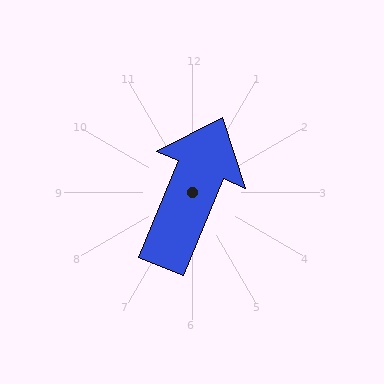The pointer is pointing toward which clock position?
Roughly 1 o'clock.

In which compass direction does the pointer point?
North.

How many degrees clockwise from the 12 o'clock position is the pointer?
Approximately 22 degrees.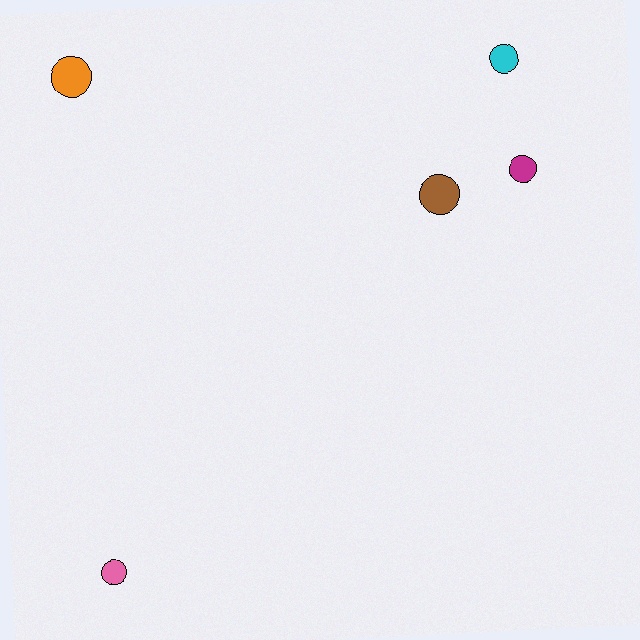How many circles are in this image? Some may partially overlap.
There are 5 circles.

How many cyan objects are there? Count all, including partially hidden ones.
There is 1 cyan object.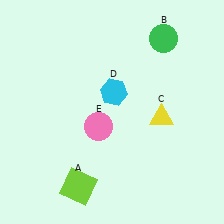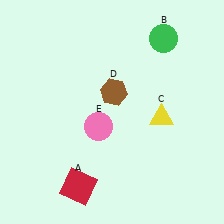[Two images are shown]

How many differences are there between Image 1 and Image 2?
There are 2 differences between the two images.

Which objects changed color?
A changed from lime to red. D changed from cyan to brown.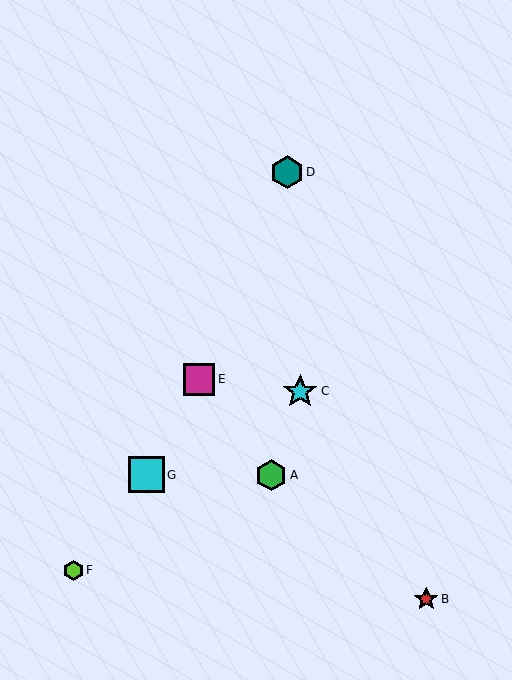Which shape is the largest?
The cyan square (labeled G) is the largest.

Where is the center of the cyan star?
The center of the cyan star is at (300, 391).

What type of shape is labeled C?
Shape C is a cyan star.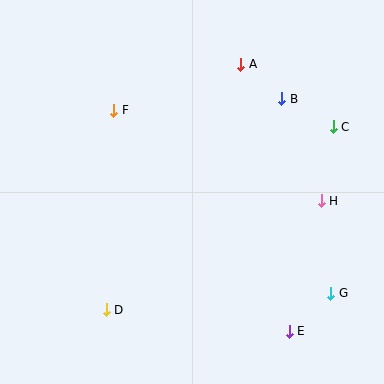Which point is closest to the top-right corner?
Point C is closest to the top-right corner.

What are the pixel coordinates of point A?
Point A is at (241, 64).